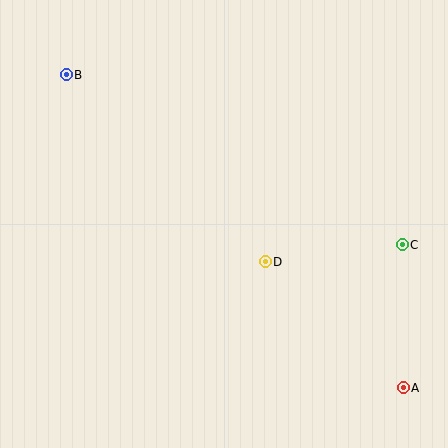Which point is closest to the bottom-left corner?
Point D is closest to the bottom-left corner.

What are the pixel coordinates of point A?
Point A is at (403, 388).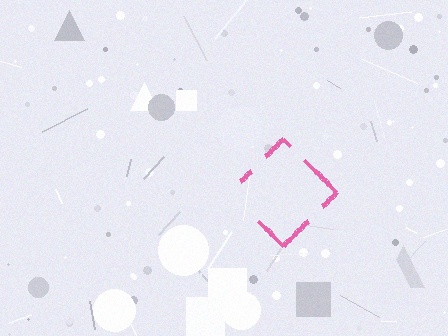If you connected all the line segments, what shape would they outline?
They would outline a diamond.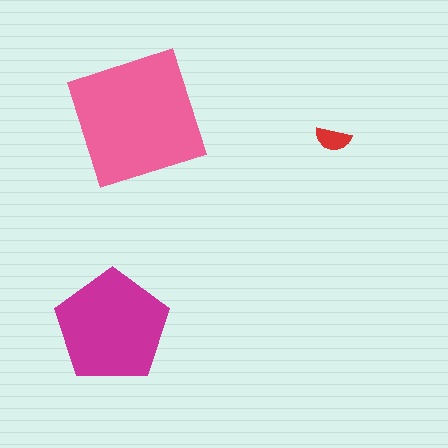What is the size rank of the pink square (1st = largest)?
1st.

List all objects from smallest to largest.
The red semicircle, the magenta pentagon, the pink square.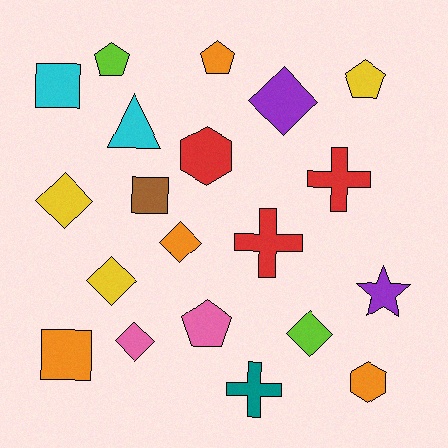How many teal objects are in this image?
There is 1 teal object.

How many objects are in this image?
There are 20 objects.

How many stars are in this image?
There is 1 star.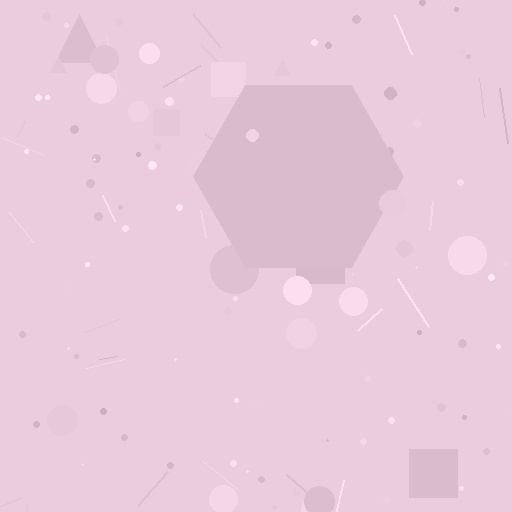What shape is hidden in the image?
A hexagon is hidden in the image.